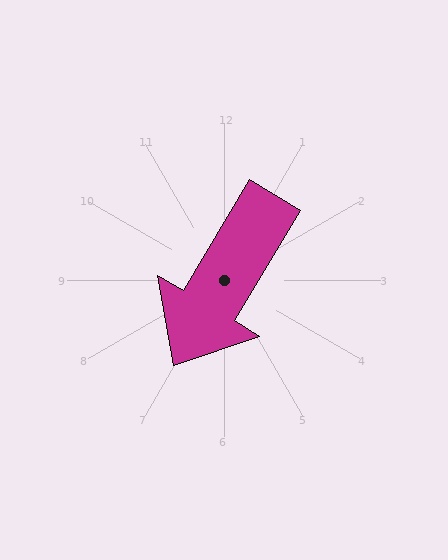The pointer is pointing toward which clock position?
Roughly 7 o'clock.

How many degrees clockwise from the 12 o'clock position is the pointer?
Approximately 211 degrees.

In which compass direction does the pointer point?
Southwest.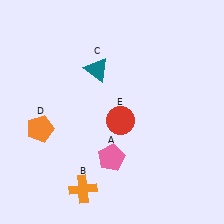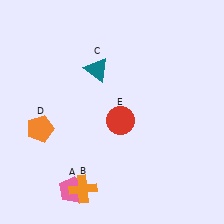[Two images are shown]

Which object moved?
The pink pentagon (A) moved left.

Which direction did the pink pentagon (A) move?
The pink pentagon (A) moved left.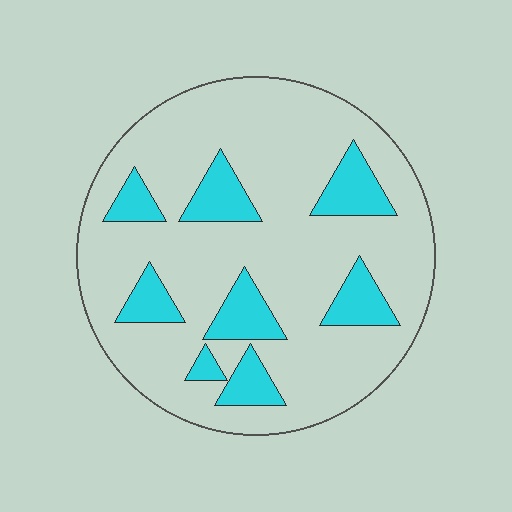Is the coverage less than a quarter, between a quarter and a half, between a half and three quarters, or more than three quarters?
Less than a quarter.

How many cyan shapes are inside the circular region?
8.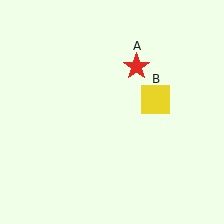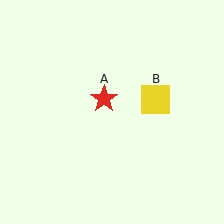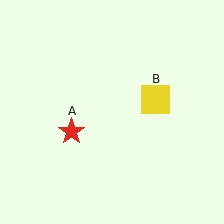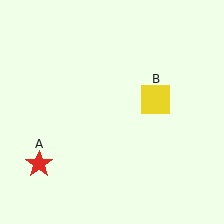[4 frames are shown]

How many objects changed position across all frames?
1 object changed position: red star (object A).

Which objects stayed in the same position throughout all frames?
Yellow square (object B) remained stationary.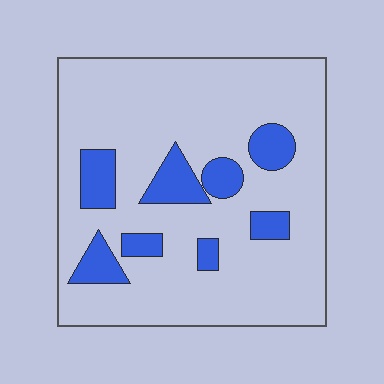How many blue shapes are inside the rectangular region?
8.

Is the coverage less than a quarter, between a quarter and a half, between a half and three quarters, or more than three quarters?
Less than a quarter.